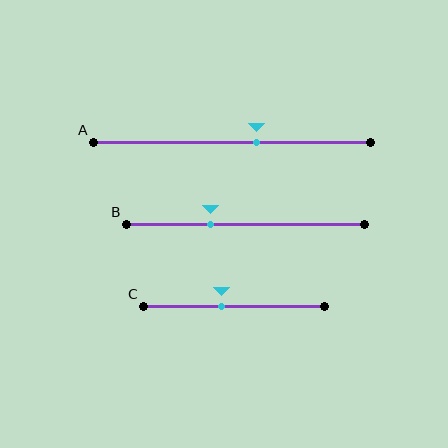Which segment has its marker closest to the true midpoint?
Segment C has its marker closest to the true midpoint.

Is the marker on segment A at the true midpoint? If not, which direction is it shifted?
No, the marker on segment A is shifted to the right by about 9% of the segment length.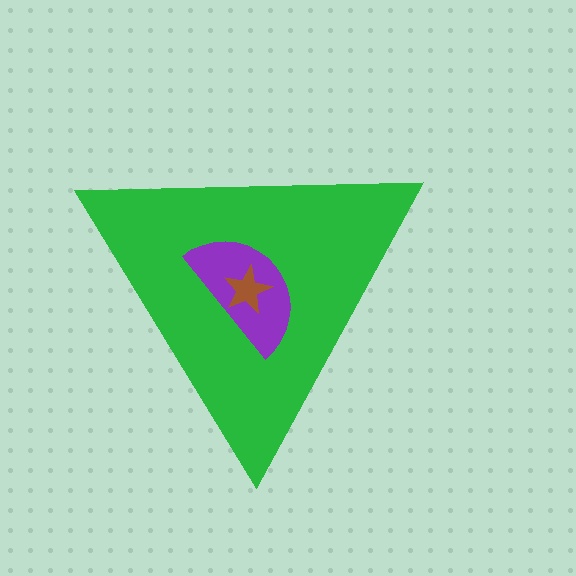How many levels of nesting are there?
3.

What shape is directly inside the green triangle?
The purple semicircle.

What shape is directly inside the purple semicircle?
The brown star.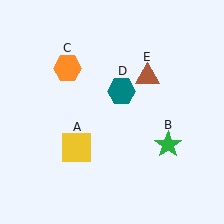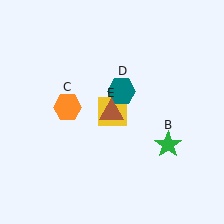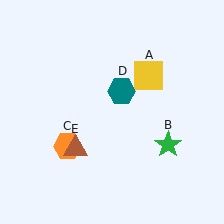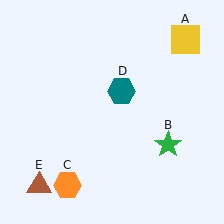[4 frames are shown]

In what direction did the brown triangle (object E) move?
The brown triangle (object E) moved down and to the left.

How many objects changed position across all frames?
3 objects changed position: yellow square (object A), orange hexagon (object C), brown triangle (object E).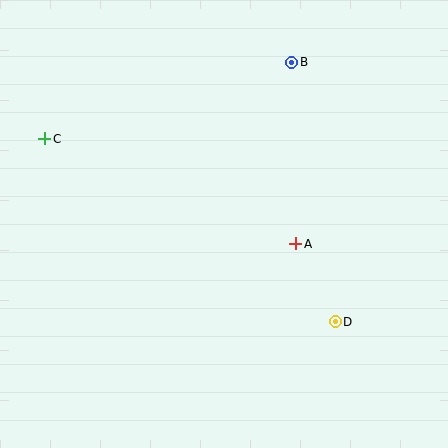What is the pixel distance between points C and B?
The distance between C and B is 258 pixels.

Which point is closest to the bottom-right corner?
Point D is closest to the bottom-right corner.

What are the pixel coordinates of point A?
Point A is at (296, 244).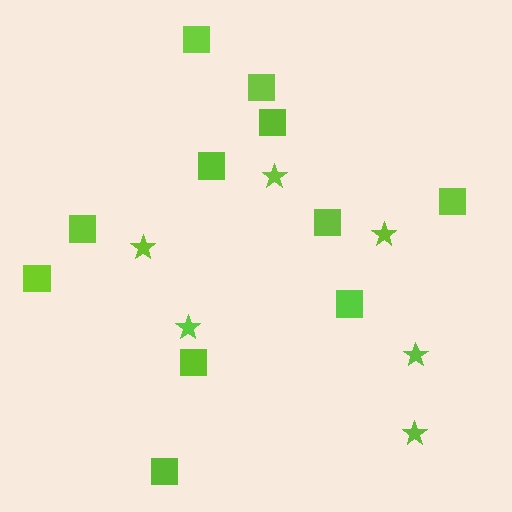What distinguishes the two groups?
There are 2 groups: one group of squares (11) and one group of stars (6).